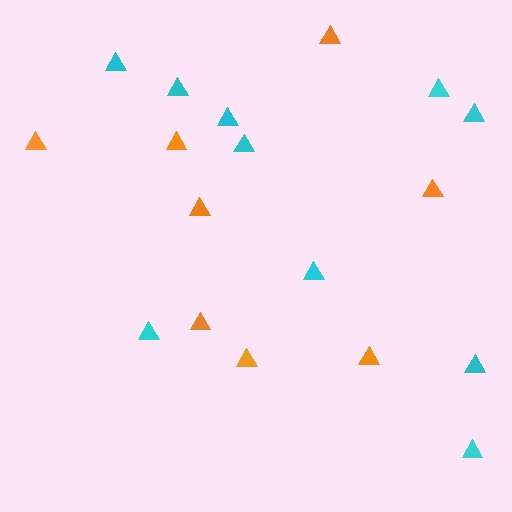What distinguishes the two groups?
There are 2 groups: one group of orange triangles (8) and one group of cyan triangles (10).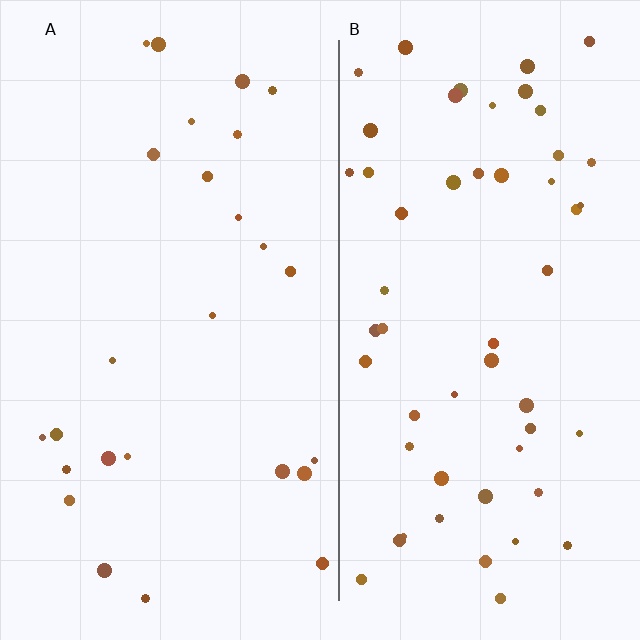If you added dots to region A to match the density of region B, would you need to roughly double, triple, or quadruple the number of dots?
Approximately double.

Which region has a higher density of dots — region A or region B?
B (the right).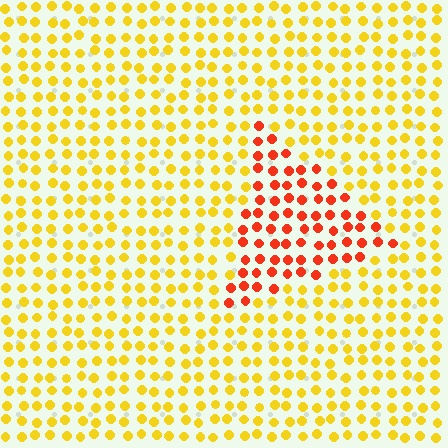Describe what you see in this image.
The image is filled with small yellow elements in a uniform arrangement. A triangle-shaped region is visible where the elements are tinted to a slightly different hue, forming a subtle color boundary.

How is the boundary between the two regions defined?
The boundary is defined purely by a slight shift in hue (about 44 degrees). Spacing, size, and orientation are identical on both sides.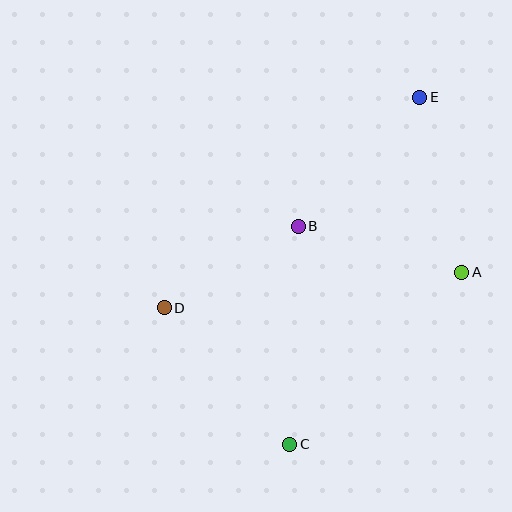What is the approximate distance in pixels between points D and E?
The distance between D and E is approximately 331 pixels.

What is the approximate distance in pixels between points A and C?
The distance between A and C is approximately 244 pixels.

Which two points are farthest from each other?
Points C and E are farthest from each other.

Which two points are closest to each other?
Points B and D are closest to each other.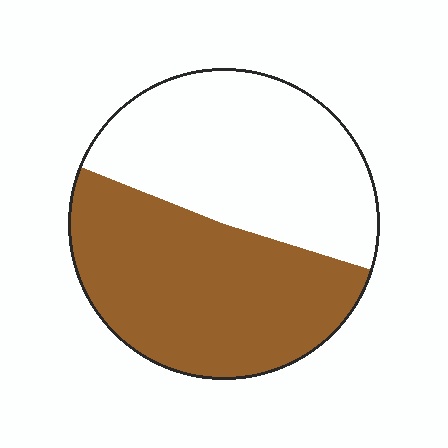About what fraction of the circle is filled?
About one half (1/2).